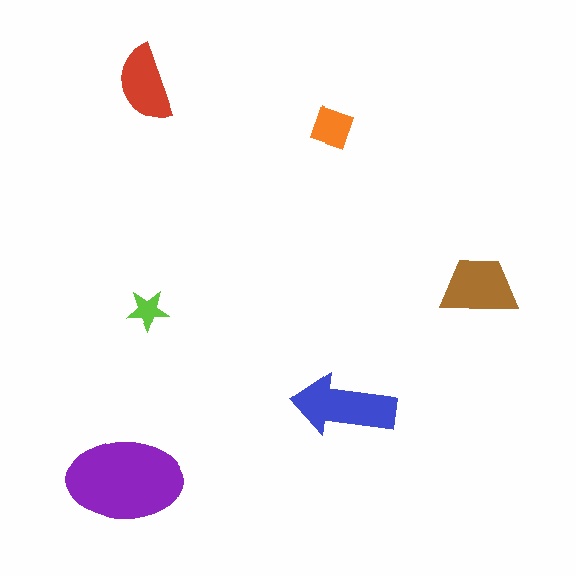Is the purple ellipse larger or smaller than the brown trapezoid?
Larger.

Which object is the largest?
The purple ellipse.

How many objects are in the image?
There are 6 objects in the image.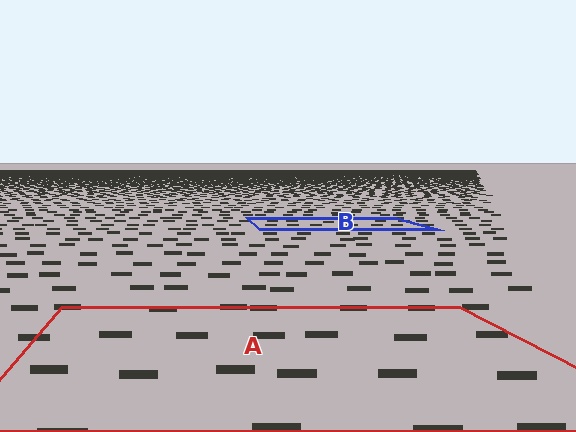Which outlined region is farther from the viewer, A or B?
Region B is farther from the viewer — the texture elements inside it appear smaller and more densely packed.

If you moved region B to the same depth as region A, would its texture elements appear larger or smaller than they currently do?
They would appear larger. At a closer depth, the same texture elements are projected at a bigger on-screen size.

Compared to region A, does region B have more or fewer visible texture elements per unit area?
Region B has more texture elements per unit area — they are packed more densely because it is farther away.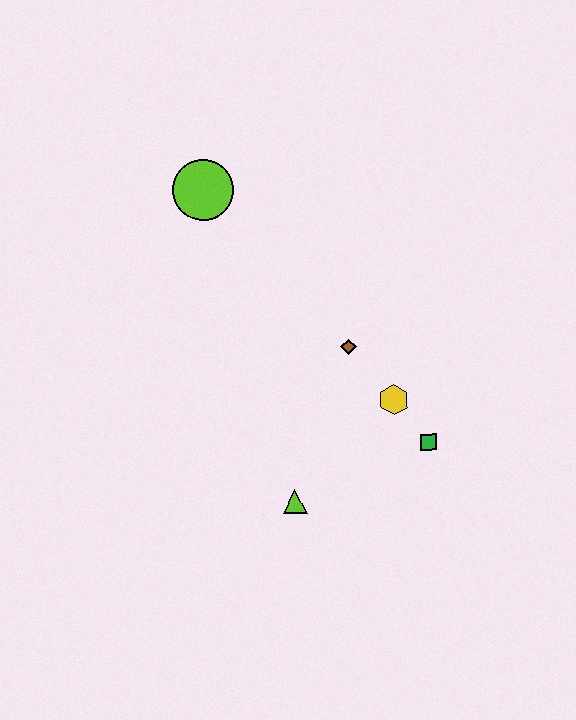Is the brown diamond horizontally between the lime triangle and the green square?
Yes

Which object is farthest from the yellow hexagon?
The lime circle is farthest from the yellow hexagon.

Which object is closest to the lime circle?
The brown diamond is closest to the lime circle.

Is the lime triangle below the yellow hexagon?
Yes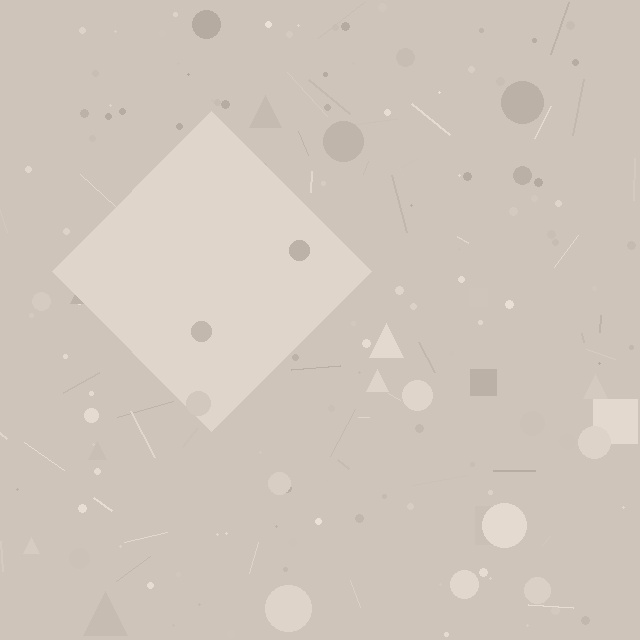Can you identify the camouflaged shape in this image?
The camouflaged shape is a diamond.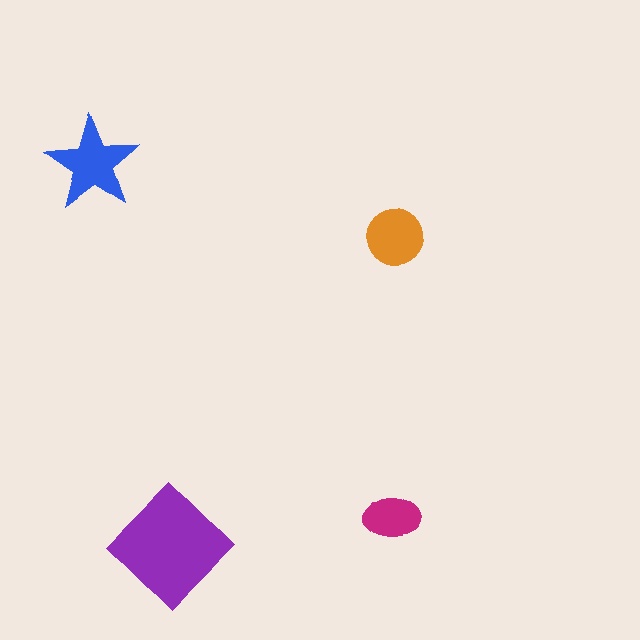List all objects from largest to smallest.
The purple diamond, the blue star, the orange circle, the magenta ellipse.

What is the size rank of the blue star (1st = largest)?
2nd.